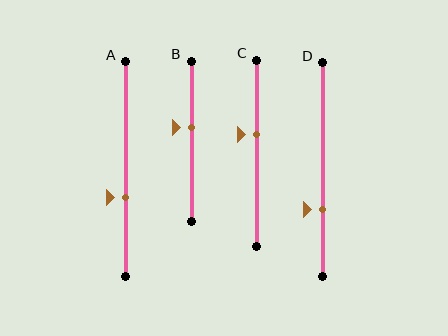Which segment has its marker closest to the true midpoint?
Segment B has its marker closest to the true midpoint.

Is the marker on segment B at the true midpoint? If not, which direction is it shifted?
No, the marker on segment B is shifted upward by about 9% of the segment length.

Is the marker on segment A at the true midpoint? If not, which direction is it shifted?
No, the marker on segment A is shifted downward by about 13% of the segment length.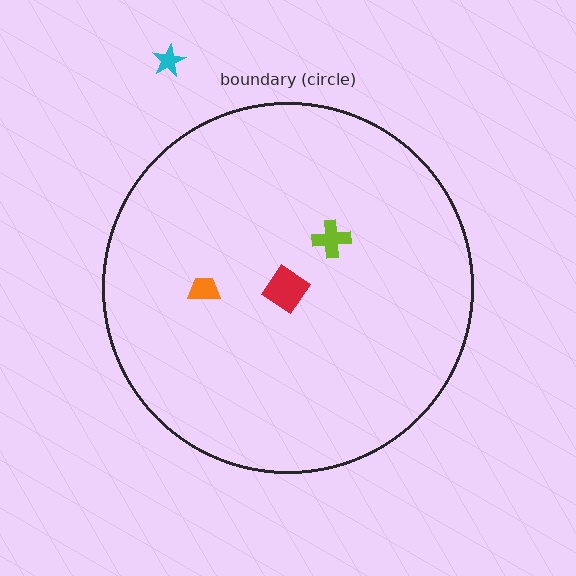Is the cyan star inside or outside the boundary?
Outside.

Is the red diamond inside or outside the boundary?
Inside.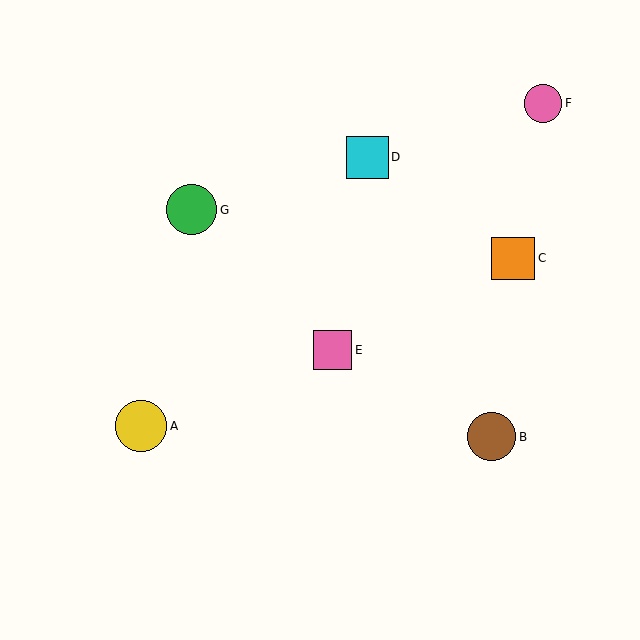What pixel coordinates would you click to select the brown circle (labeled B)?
Click at (491, 437) to select the brown circle B.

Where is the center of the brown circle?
The center of the brown circle is at (491, 437).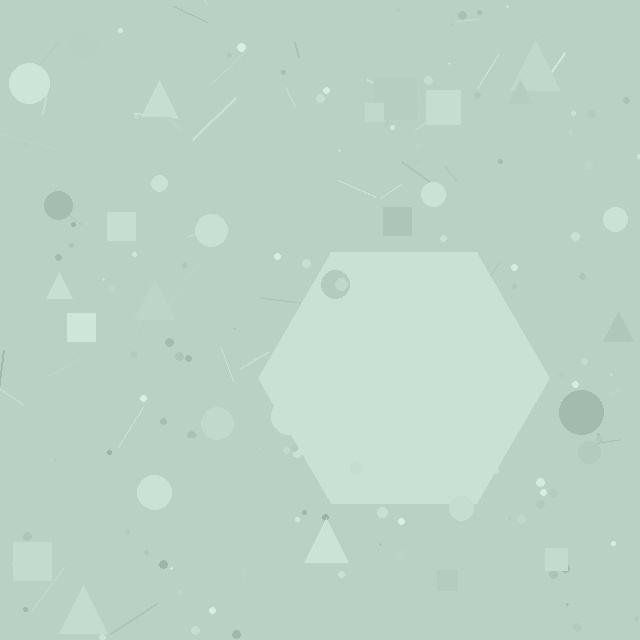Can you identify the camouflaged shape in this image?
The camouflaged shape is a hexagon.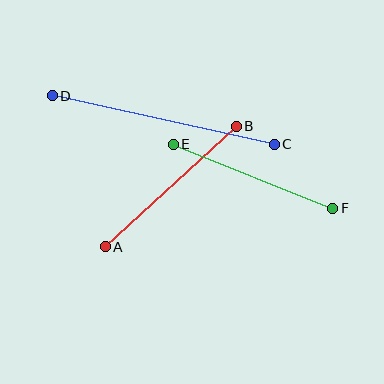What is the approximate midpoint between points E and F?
The midpoint is at approximately (253, 176) pixels.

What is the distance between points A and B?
The distance is approximately 178 pixels.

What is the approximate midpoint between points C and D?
The midpoint is at approximately (163, 120) pixels.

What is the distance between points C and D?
The distance is approximately 227 pixels.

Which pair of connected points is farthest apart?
Points C and D are farthest apart.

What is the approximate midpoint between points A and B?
The midpoint is at approximately (171, 186) pixels.